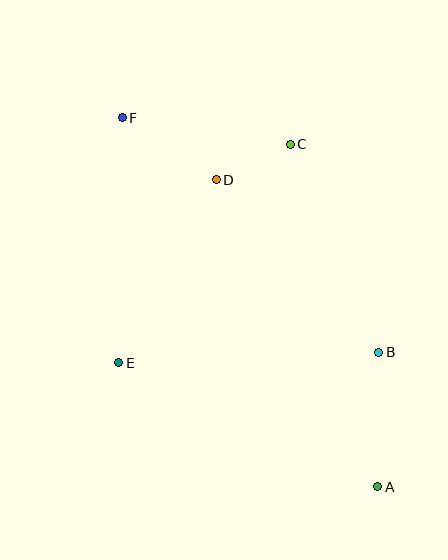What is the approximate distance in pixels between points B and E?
The distance between B and E is approximately 260 pixels.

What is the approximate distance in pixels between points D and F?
The distance between D and F is approximately 113 pixels.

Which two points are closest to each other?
Points C and D are closest to each other.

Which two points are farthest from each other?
Points A and F are farthest from each other.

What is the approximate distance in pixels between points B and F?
The distance between B and F is approximately 347 pixels.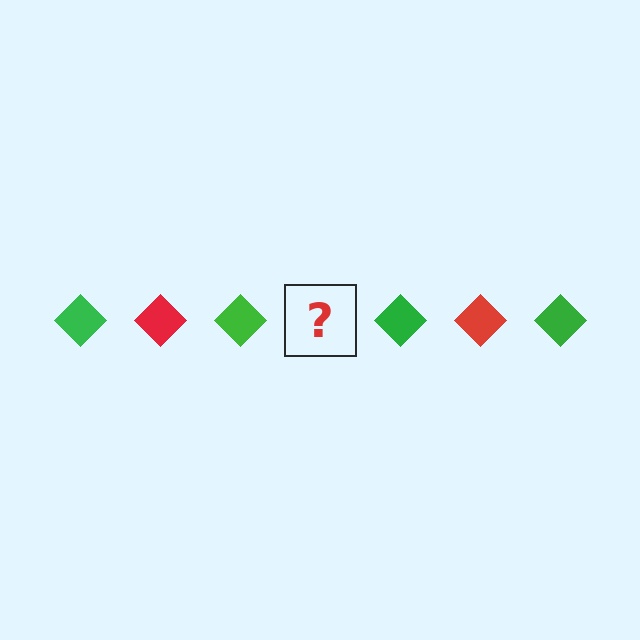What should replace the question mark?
The question mark should be replaced with a red diamond.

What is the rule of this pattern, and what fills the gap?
The rule is that the pattern cycles through green, red diamonds. The gap should be filled with a red diamond.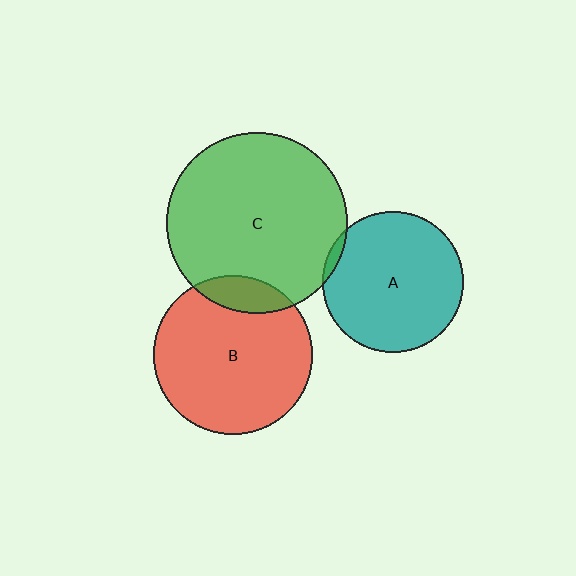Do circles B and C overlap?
Yes.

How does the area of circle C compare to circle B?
Approximately 1.3 times.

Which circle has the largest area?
Circle C (green).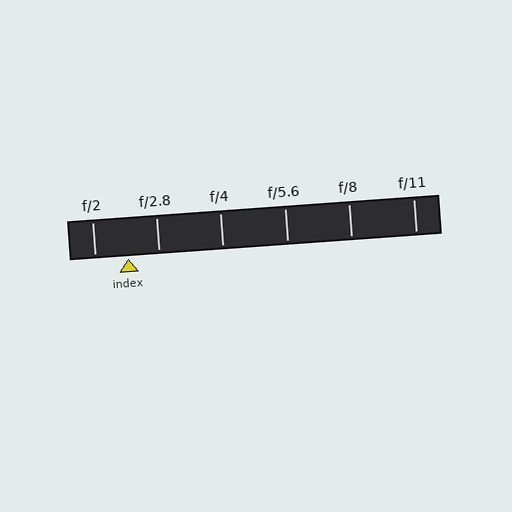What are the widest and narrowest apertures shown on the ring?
The widest aperture shown is f/2 and the narrowest is f/11.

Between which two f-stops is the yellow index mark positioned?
The index mark is between f/2 and f/2.8.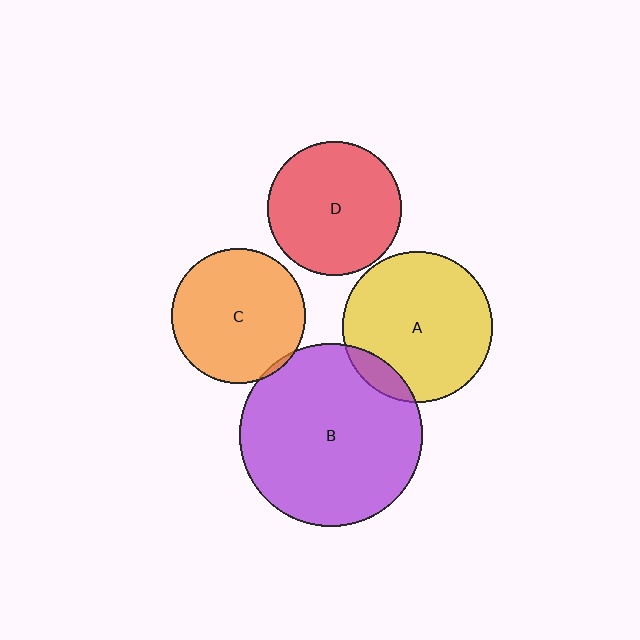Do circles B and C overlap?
Yes.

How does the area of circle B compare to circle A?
Approximately 1.5 times.